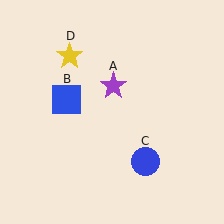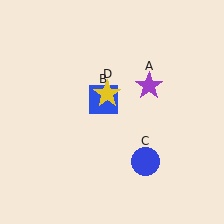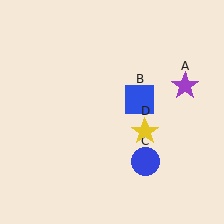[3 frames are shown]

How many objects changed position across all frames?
3 objects changed position: purple star (object A), blue square (object B), yellow star (object D).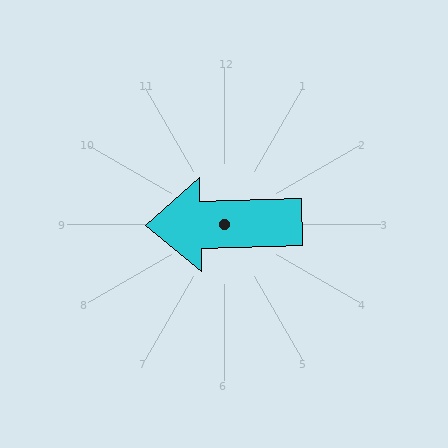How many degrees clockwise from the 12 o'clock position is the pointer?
Approximately 269 degrees.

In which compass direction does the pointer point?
West.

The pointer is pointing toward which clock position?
Roughly 9 o'clock.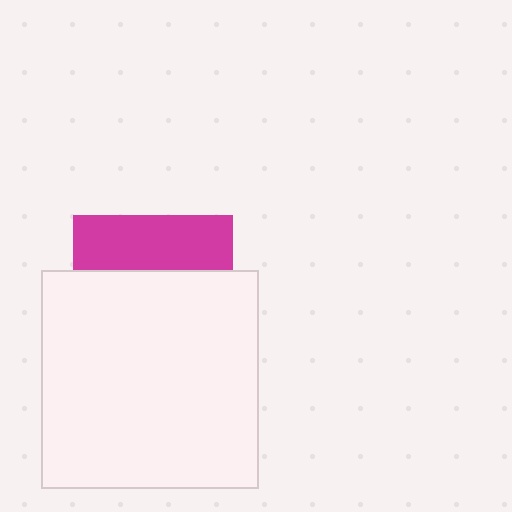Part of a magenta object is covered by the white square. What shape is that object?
It is a square.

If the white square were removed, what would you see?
You would see the complete magenta square.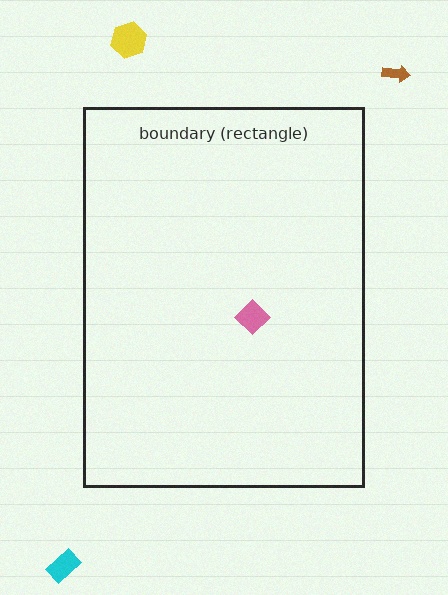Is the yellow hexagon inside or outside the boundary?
Outside.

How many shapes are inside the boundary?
1 inside, 3 outside.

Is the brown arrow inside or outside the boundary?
Outside.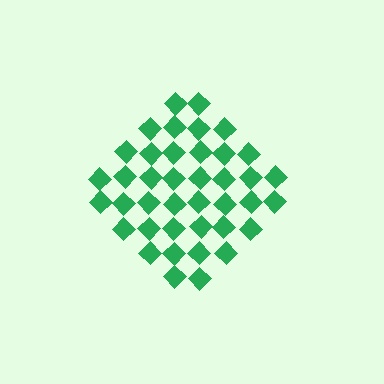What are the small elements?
The small elements are diamonds.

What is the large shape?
The large shape is a diamond.